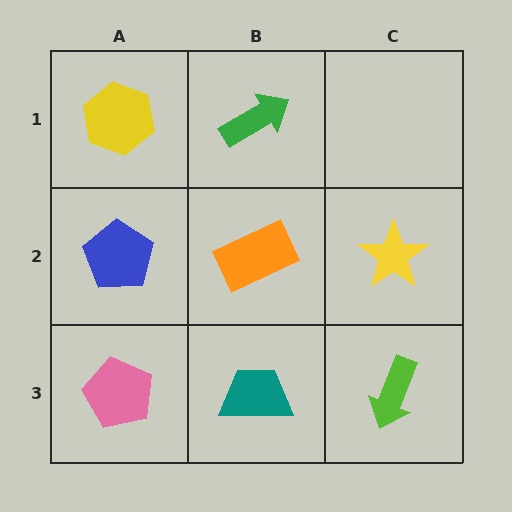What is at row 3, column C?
A lime arrow.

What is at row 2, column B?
An orange rectangle.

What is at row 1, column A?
A yellow hexagon.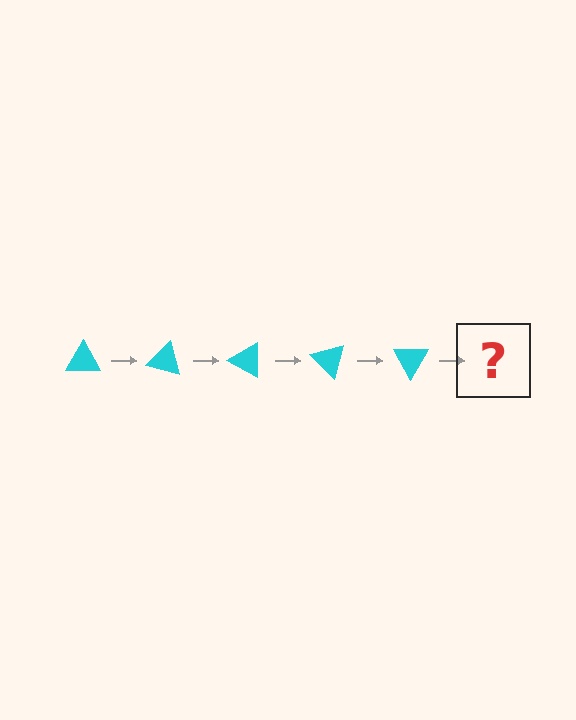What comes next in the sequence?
The next element should be a cyan triangle rotated 75 degrees.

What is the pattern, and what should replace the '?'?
The pattern is that the triangle rotates 15 degrees each step. The '?' should be a cyan triangle rotated 75 degrees.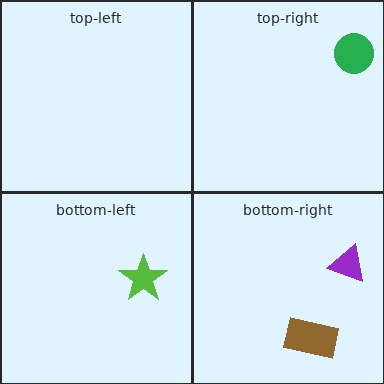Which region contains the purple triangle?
The bottom-right region.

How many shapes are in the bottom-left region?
1.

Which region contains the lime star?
The bottom-left region.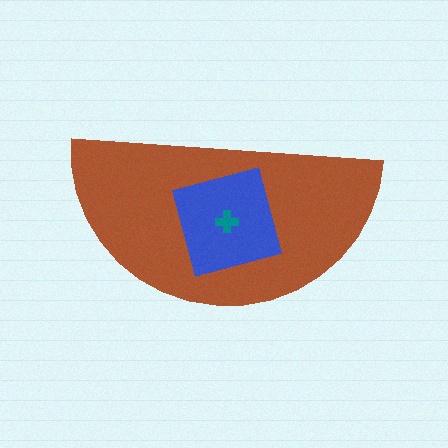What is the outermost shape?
The brown semicircle.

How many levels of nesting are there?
3.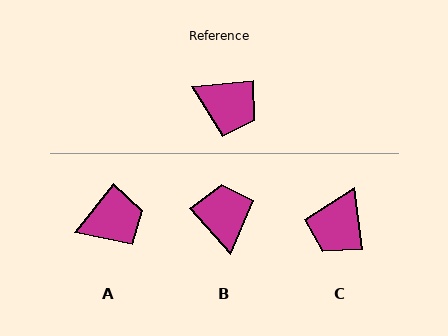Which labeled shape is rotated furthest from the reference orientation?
B, about 126 degrees away.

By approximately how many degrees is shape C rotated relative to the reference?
Approximately 88 degrees clockwise.